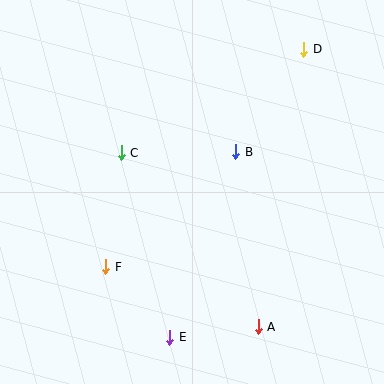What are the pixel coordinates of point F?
Point F is at (106, 267).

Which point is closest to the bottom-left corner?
Point F is closest to the bottom-left corner.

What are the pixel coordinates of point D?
Point D is at (304, 49).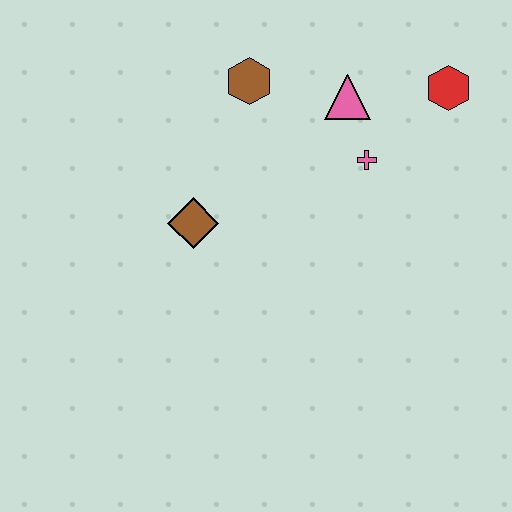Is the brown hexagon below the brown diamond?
No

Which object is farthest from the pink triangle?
The brown diamond is farthest from the pink triangle.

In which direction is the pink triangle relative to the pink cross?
The pink triangle is above the pink cross.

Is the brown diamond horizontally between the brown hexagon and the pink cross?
No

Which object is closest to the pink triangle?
The pink cross is closest to the pink triangle.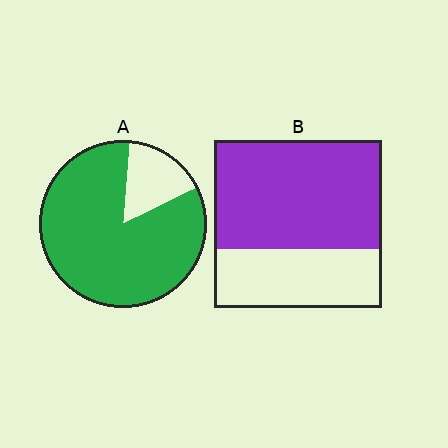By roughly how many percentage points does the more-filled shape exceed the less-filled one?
By roughly 20 percentage points (A over B).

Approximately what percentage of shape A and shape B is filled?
A is approximately 85% and B is approximately 65%.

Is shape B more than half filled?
Yes.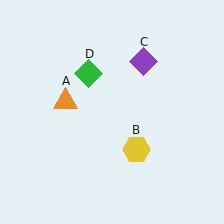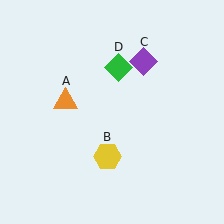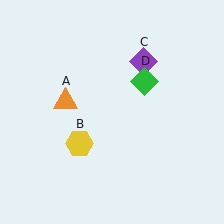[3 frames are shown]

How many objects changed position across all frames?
2 objects changed position: yellow hexagon (object B), green diamond (object D).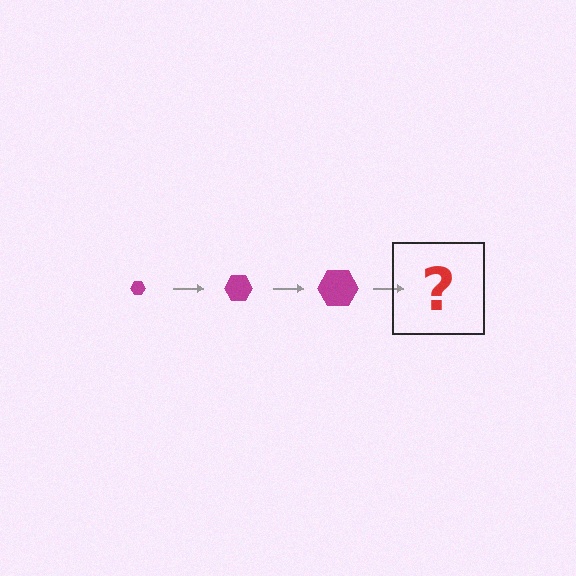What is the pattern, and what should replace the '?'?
The pattern is that the hexagon gets progressively larger each step. The '?' should be a magenta hexagon, larger than the previous one.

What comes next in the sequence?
The next element should be a magenta hexagon, larger than the previous one.